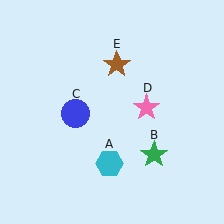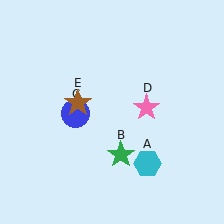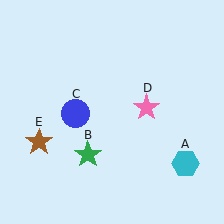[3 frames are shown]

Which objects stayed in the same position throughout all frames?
Blue circle (object C) and pink star (object D) remained stationary.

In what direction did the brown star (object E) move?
The brown star (object E) moved down and to the left.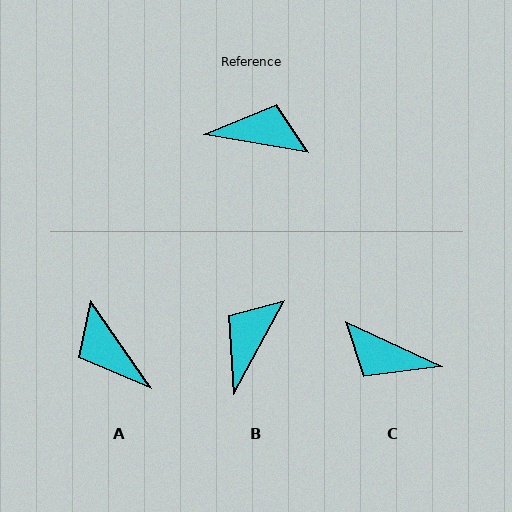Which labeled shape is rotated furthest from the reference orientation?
C, about 165 degrees away.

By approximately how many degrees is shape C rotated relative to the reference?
Approximately 165 degrees counter-clockwise.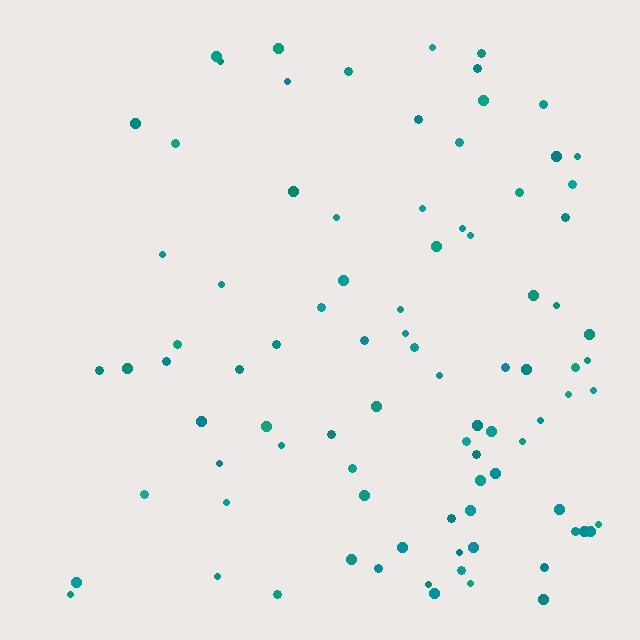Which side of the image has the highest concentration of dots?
The right.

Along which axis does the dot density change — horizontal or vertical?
Horizontal.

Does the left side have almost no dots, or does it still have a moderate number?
Still a moderate number, just noticeably fewer than the right.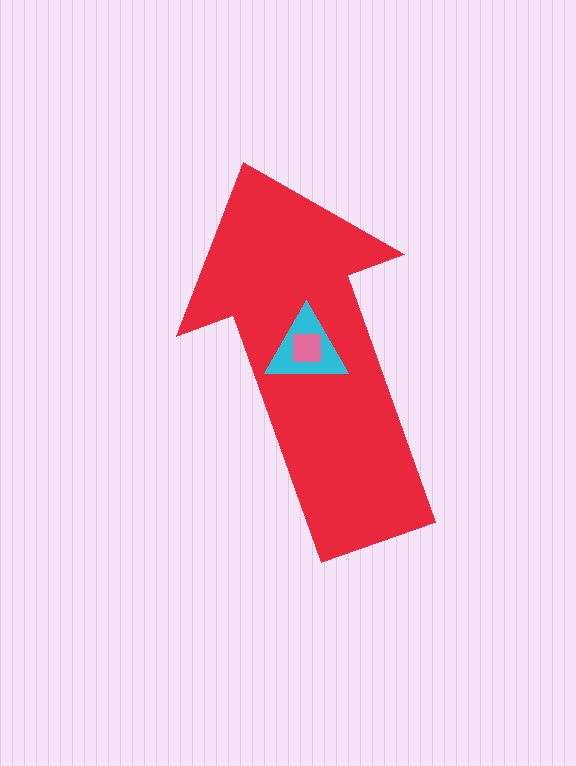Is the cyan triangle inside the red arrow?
Yes.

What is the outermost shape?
The red arrow.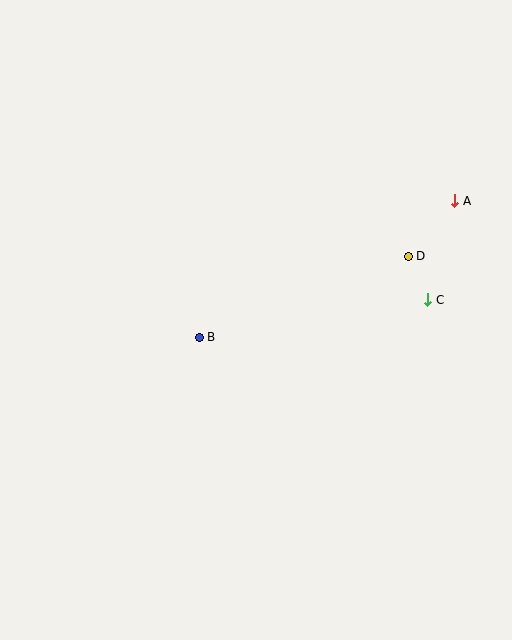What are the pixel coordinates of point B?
Point B is at (199, 338).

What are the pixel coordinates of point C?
Point C is at (428, 300).